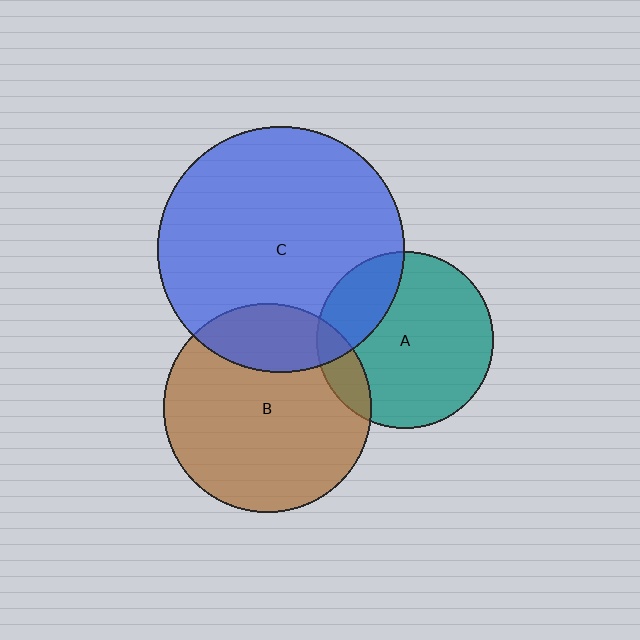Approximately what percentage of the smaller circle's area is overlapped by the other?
Approximately 25%.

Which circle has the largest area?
Circle C (blue).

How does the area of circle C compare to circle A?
Approximately 1.9 times.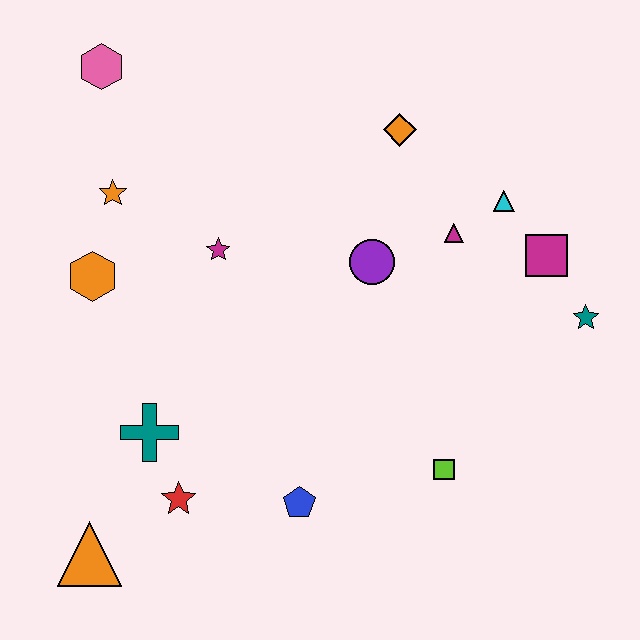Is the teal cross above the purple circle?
No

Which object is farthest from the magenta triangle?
The orange triangle is farthest from the magenta triangle.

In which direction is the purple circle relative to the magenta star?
The purple circle is to the right of the magenta star.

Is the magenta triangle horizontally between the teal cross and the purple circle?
No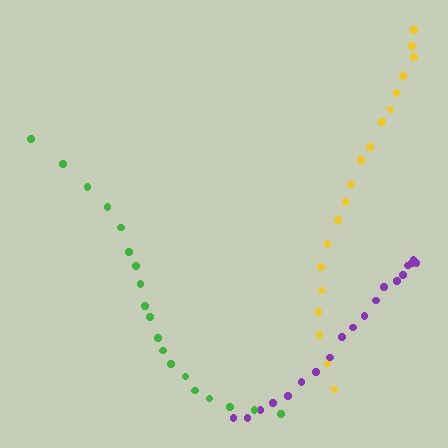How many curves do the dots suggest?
There are 3 distinct paths.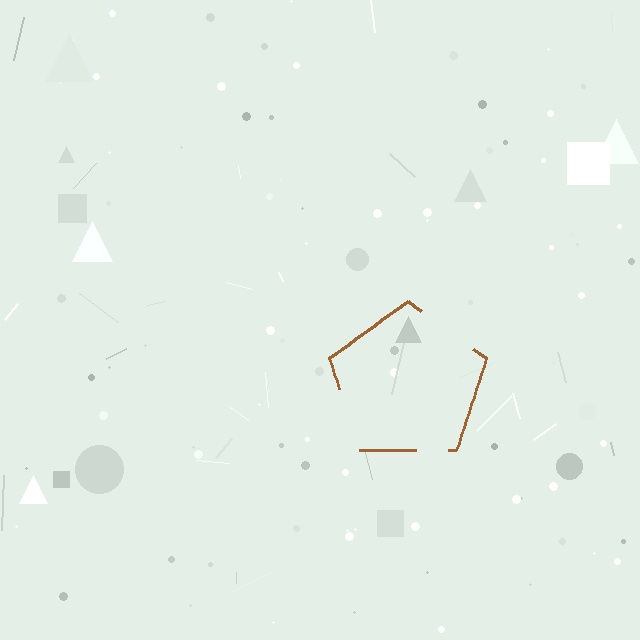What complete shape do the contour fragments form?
The contour fragments form a pentagon.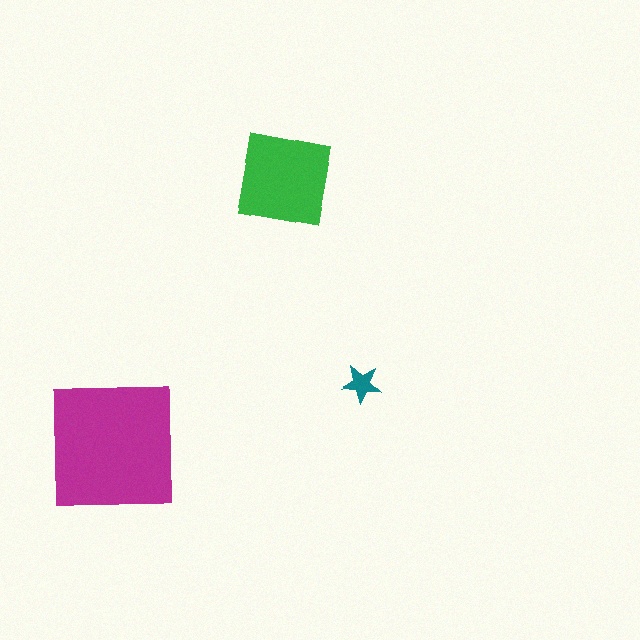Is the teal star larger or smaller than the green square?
Smaller.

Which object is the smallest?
The teal star.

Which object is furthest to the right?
The teal star is rightmost.